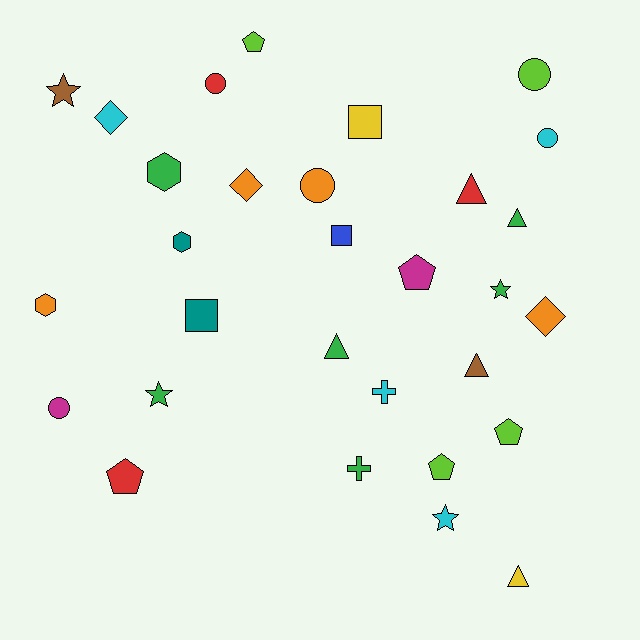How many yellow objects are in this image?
There are 2 yellow objects.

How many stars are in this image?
There are 4 stars.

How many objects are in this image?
There are 30 objects.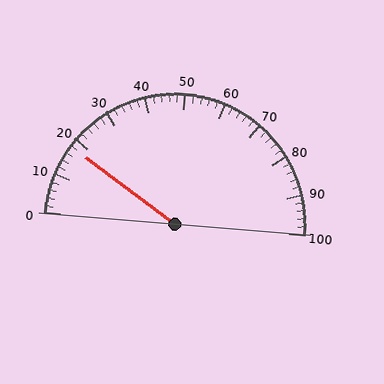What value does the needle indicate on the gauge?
The needle indicates approximately 18.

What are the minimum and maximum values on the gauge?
The gauge ranges from 0 to 100.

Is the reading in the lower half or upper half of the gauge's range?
The reading is in the lower half of the range (0 to 100).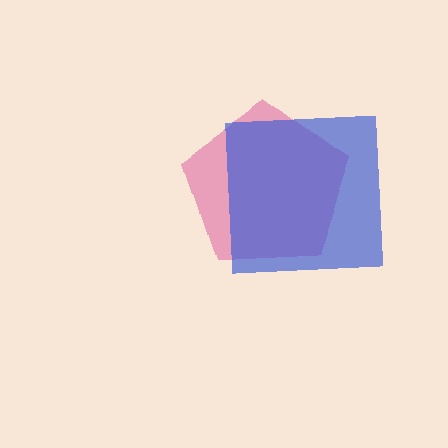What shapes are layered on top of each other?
The layered shapes are: a magenta pentagon, a blue square.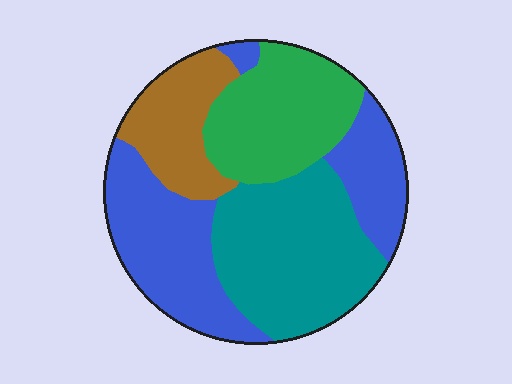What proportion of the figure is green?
Green covers 22% of the figure.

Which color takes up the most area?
Blue, at roughly 35%.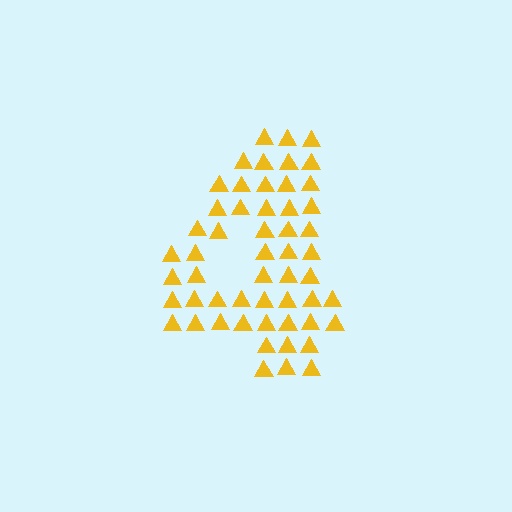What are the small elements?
The small elements are triangles.